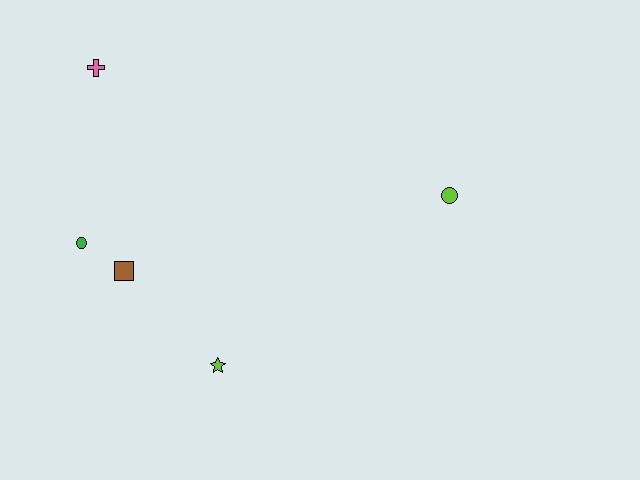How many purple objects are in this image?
There are no purple objects.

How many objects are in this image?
There are 5 objects.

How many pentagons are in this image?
There are no pentagons.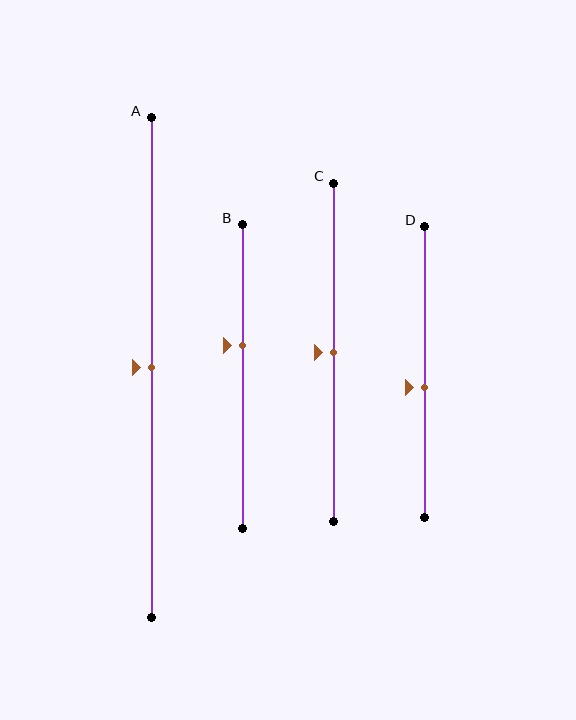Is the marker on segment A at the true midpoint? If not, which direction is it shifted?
Yes, the marker on segment A is at the true midpoint.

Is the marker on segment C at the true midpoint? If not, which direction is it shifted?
Yes, the marker on segment C is at the true midpoint.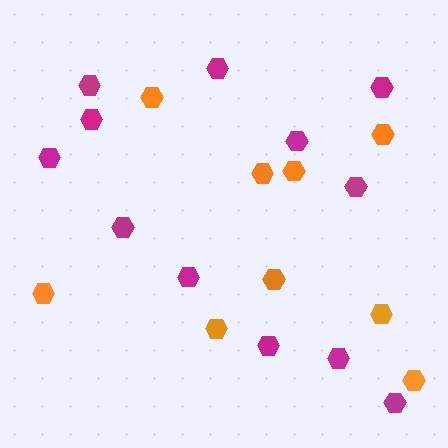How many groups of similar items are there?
There are 2 groups: one group of orange hexagons (9) and one group of magenta hexagons (12).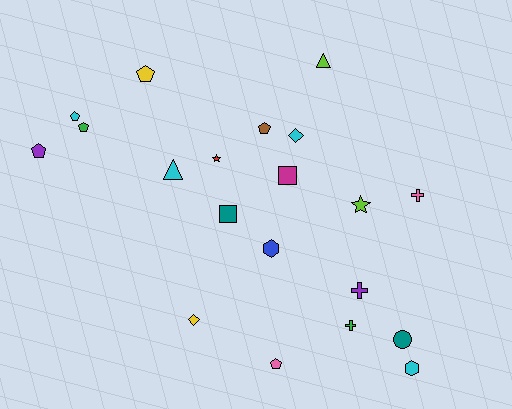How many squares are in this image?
There are 2 squares.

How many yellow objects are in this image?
There are 2 yellow objects.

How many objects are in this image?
There are 20 objects.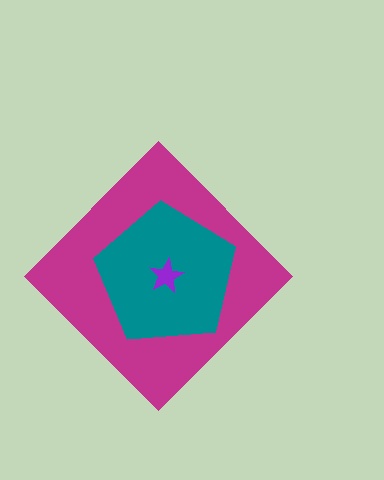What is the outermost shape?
The magenta diamond.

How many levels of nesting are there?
3.